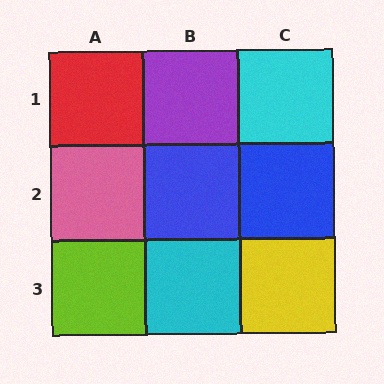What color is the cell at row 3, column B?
Cyan.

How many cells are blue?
2 cells are blue.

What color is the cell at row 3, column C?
Yellow.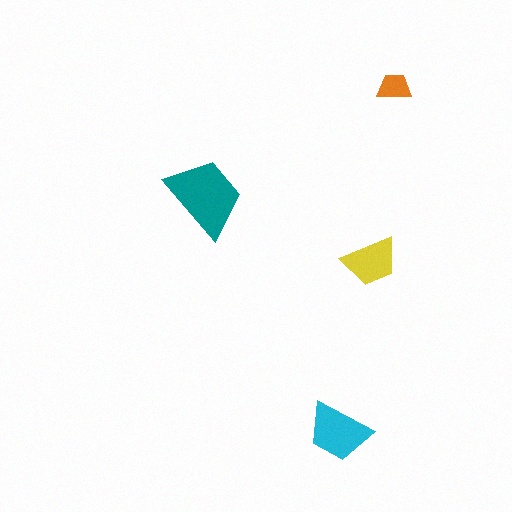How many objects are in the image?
There are 4 objects in the image.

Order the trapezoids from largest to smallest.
the teal one, the cyan one, the yellow one, the orange one.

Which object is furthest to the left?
The teal trapezoid is leftmost.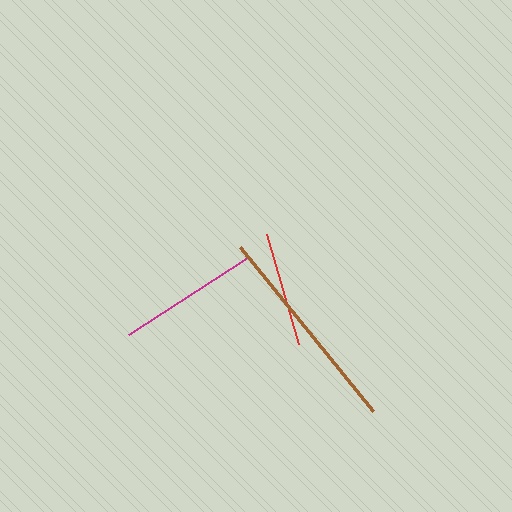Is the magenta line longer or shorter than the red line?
The magenta line is longer than the red line.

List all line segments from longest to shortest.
From longest to shortest: brown, magenta, red.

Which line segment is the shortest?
The red line is the shortest at approximately 114 pixels.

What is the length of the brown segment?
The brown segment is approximately 212 pixels long.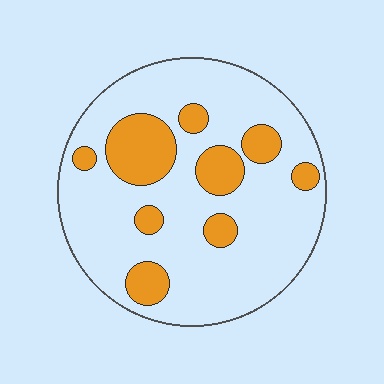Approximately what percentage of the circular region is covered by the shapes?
Approximately 20%.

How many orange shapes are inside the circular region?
9.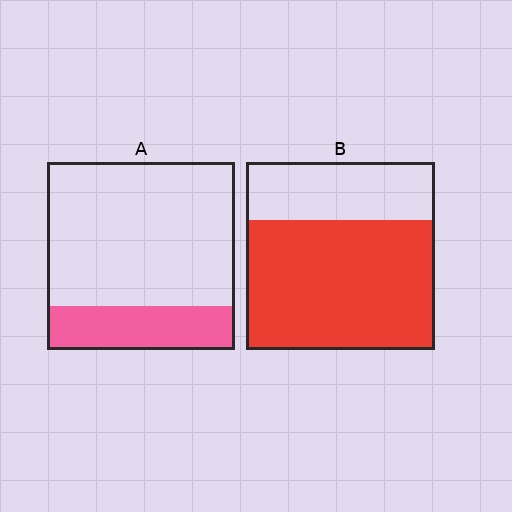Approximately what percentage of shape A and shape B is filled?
A is approximately 25% and B is approximately 70%.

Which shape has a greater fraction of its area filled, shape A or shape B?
Shape B.